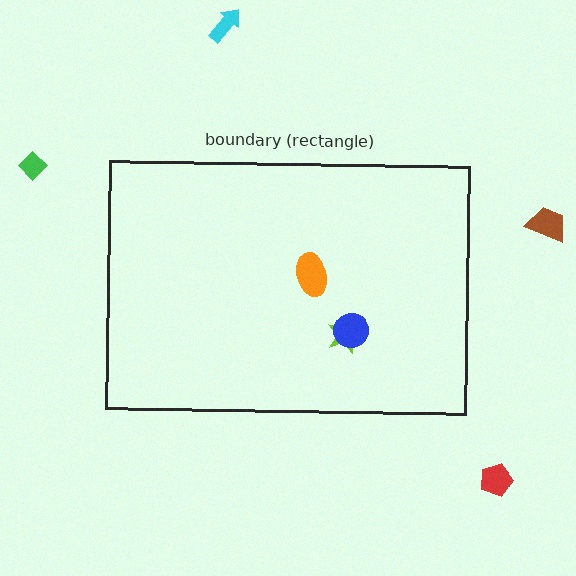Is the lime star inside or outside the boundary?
Inside.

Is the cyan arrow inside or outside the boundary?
Outside.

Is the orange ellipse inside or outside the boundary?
Inside.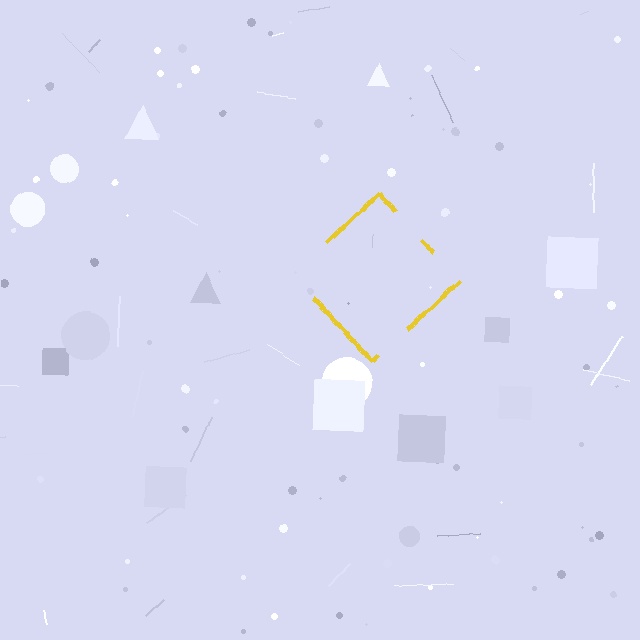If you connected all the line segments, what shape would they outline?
They would outline a diamond.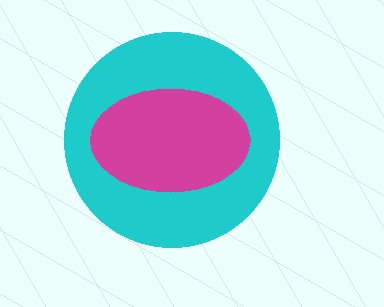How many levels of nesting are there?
2.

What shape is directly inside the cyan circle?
The magenta ellipse.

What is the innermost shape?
The magenta ellipse.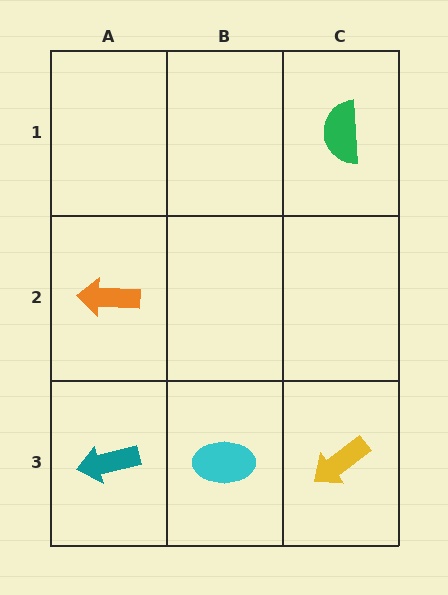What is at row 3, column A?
A teal arrow.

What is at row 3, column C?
A yellow arrow.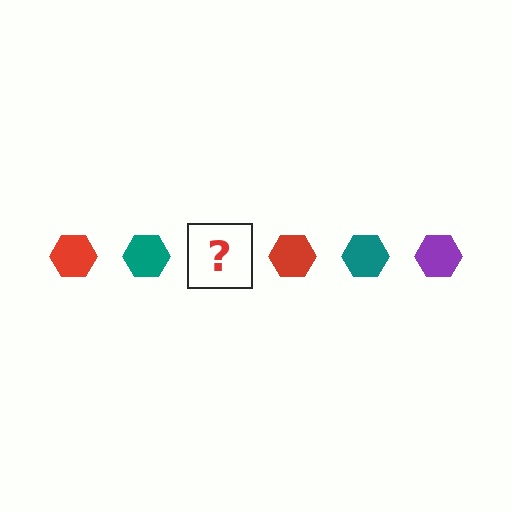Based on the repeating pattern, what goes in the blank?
The blank should be a purple hexagon.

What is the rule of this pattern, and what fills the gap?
The rule is that the pattern cycles through red, teal, purple hexagons. The gap should be filled with a purple hexagon.